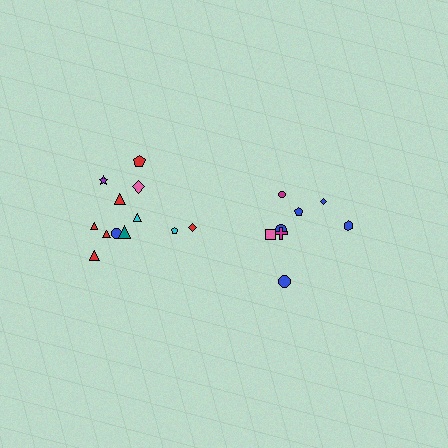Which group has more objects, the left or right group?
The left group.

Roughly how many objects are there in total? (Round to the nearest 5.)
Roughly 20 objects in total.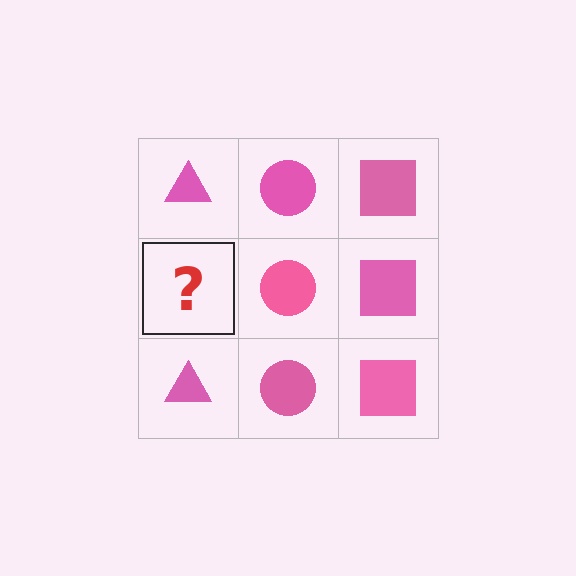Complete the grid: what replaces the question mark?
The question mark should be replaced with a pink triangle.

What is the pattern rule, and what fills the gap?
The rule is that each column has a consistent shape. The gap should be filled with a pink triangle.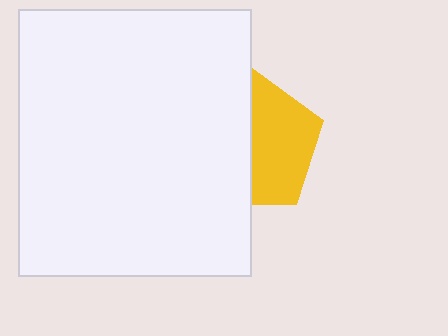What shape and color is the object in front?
The object in front is a white rectangle.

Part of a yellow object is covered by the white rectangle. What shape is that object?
It is a pentagon.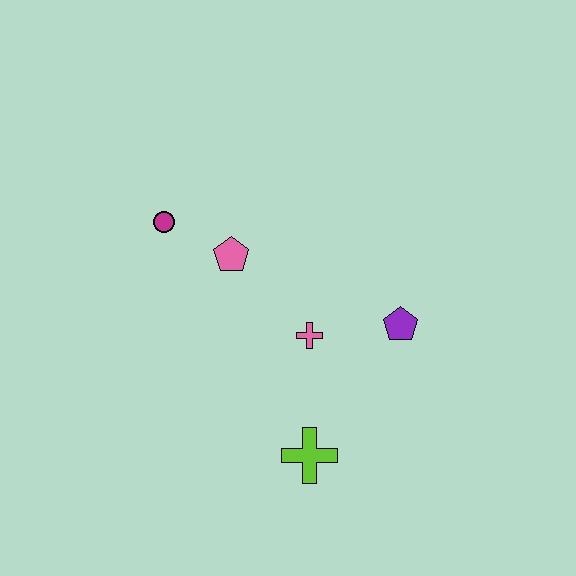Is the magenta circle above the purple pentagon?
Yes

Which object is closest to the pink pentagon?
The magenta circle is closest to the pink pentagon.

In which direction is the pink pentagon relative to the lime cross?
The pink pentagon is above the lime cross.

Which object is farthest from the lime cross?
The magenta circle is farthest from the lime cross.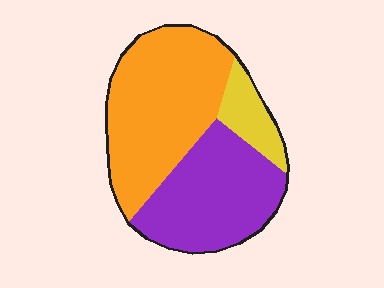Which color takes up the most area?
Orange, at roughly 50%.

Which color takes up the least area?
Yellow, at roughly 10%.